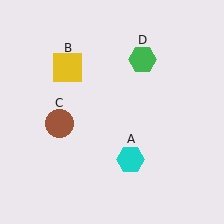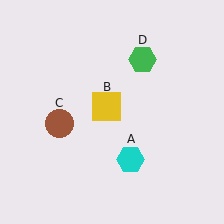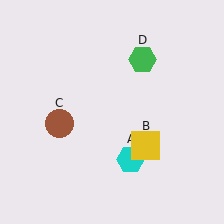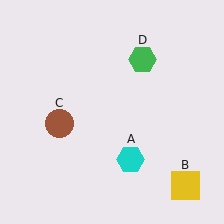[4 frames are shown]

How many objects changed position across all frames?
1 object changed position: yellow square (object B).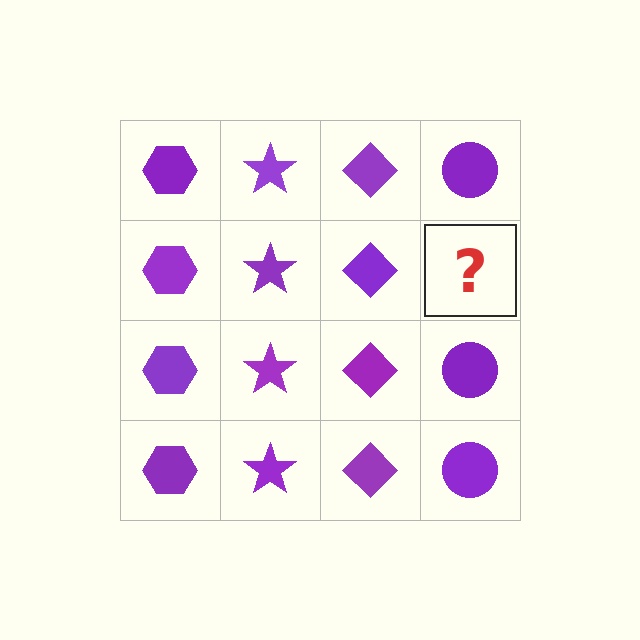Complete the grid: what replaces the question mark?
The question mark should be replaced with a purple circle.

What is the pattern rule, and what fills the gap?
The rule is that each column has a consistent shape. The gap should be filled with a purple circle.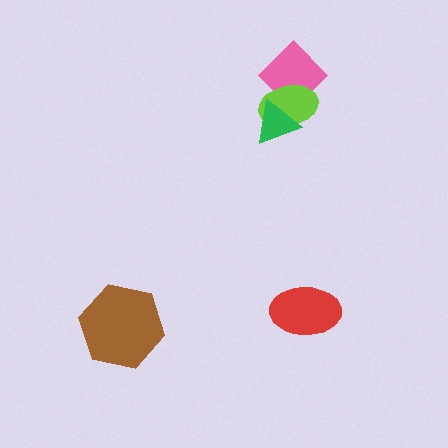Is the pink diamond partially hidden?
Yes, it is partially covered by another shape.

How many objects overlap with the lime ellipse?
2 objects overlap with the lime ellipse.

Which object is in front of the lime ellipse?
The green triangle is in front of the lime ellipse.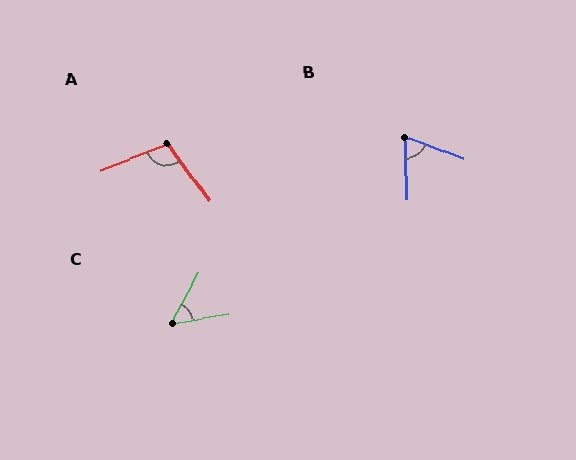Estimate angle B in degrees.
Approximately 68 degrees.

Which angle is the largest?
A, at approximately 104 degrees.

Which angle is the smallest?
C, at approximately 52 degrees.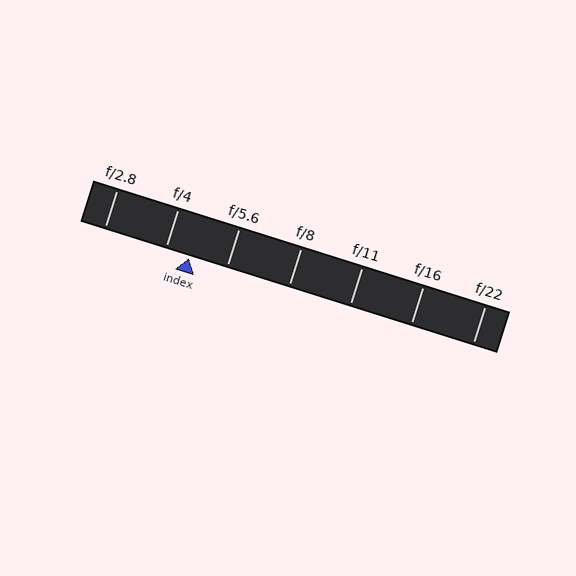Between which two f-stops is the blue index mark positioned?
The index mark is between f/4 and f/5.6.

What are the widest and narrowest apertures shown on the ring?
The widest aperture shown is f/2.8 and the narrowest is f/22.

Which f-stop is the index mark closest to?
The index mark is closest to f/4.